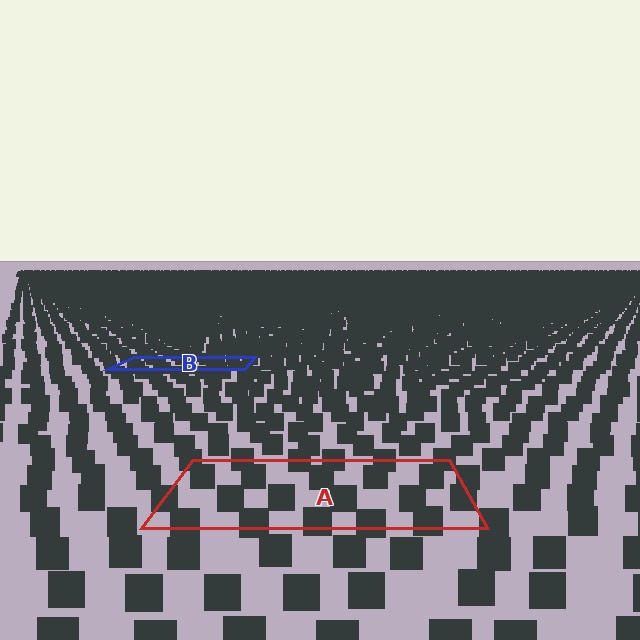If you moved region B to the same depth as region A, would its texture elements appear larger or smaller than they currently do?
They would appear larger. At a closer depth, the same texture elements are projected at a bigger on-screen size.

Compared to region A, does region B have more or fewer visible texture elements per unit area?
Region B has more texture elements per unit area — they are packed more densely because it is farther away.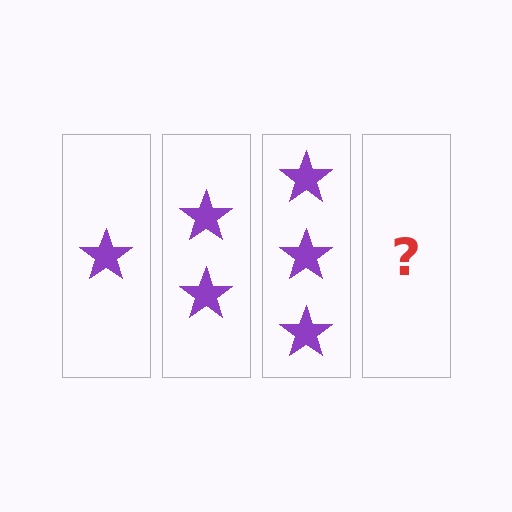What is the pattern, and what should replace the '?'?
The pattern is that each step adds one more star. The '?' should be 4 stars.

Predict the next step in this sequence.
The next step is 4 stars.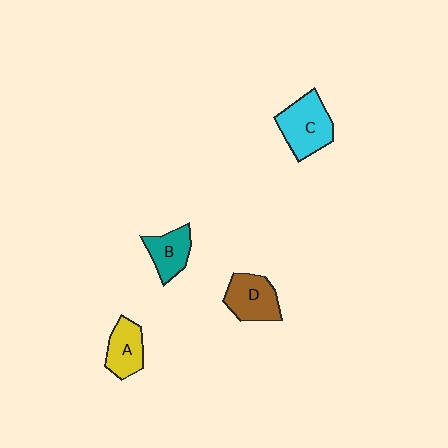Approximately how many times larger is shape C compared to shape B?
Approximately 1.5 times.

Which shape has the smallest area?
Shape B (teal).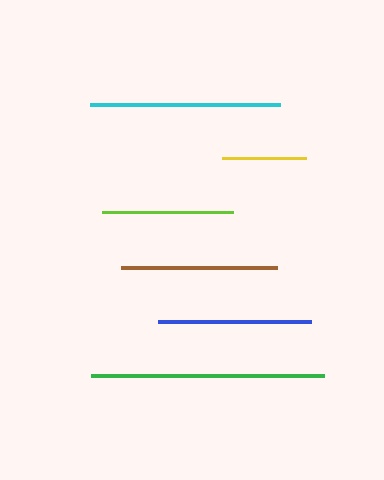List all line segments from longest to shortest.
From longest to shortest: green, cyan, brown, blue, lime, yellow.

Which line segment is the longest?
The green line is the longest at approximately 233 pixels.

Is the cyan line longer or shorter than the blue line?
The cyan line is longer than the blue line.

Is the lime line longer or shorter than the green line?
The green line is longer than the lime line.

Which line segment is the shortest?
The yellow line is the shortest at approximately 84 pixels.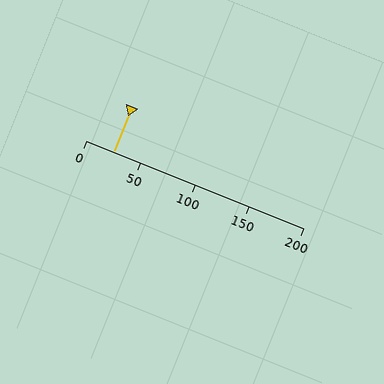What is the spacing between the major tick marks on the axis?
The major ticks are spaced 50 apart.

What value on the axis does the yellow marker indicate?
The marker indicates approximately 25.